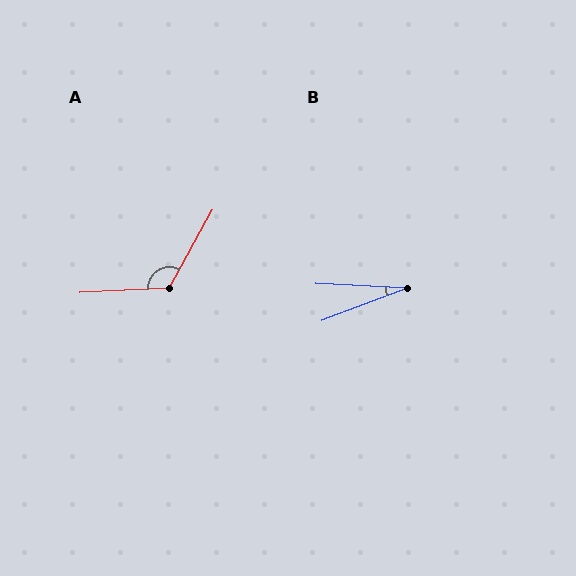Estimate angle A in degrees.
Approximately 122 degrees.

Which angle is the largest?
A, at approximately 122 degrees.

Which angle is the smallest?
B, at approximately 23 degrees.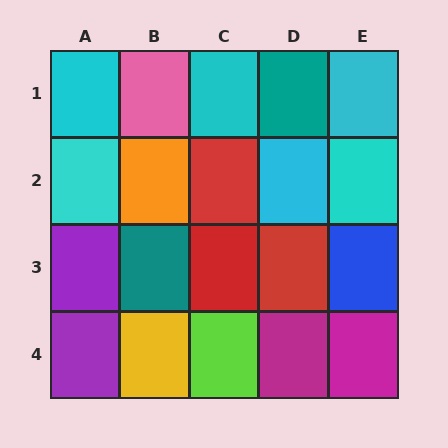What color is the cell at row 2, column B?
Orange.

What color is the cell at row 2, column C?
Red.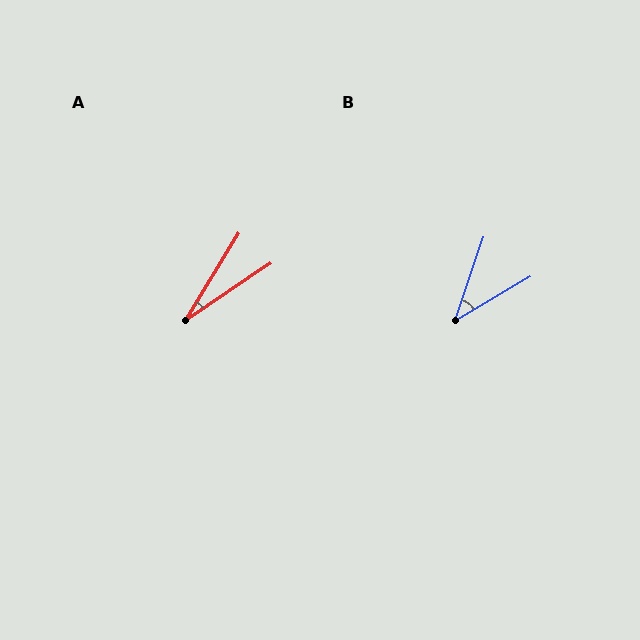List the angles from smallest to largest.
A (24°), B (40°).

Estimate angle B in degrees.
Approximately 40 degrees.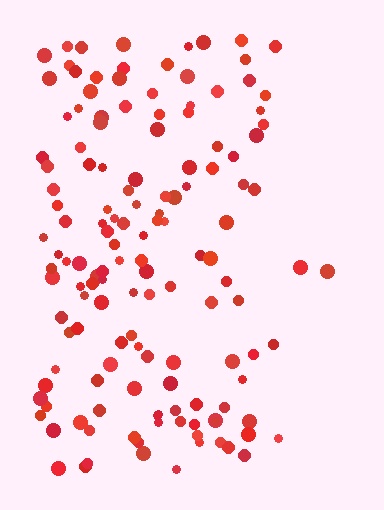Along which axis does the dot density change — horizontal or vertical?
Horizontal.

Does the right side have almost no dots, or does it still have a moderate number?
Still a moderate number, just noticeably fewer than the left.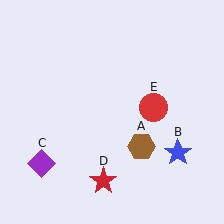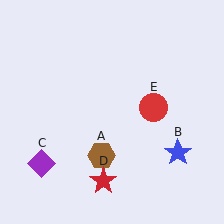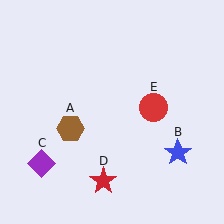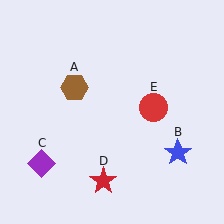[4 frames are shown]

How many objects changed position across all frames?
1 object changed position: brown hexagon (object A).